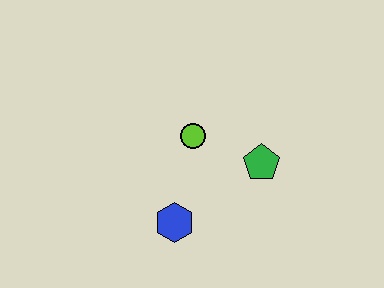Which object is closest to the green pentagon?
The lime circle is closest to the green pentagon.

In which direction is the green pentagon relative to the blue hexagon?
The green pentagon is to the right of the blue hexagon.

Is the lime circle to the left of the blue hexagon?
No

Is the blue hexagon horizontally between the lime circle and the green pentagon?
No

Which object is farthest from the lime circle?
The blue hexagon is farthest from the lime circle.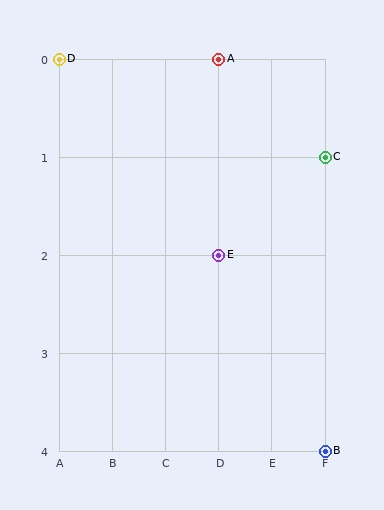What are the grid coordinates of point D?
Point D is at grid coordinates (A, 0).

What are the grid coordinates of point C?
Point C is at grid coordinates (F, 1).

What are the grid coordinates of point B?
Point B is at grid coordinates (F, 4).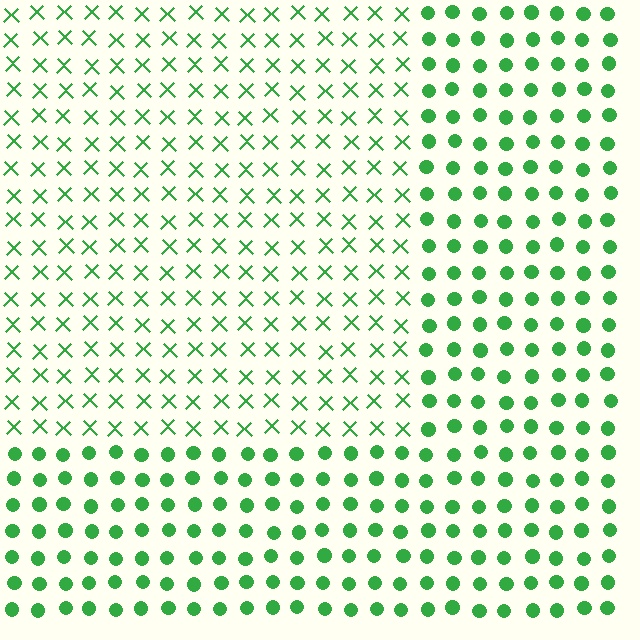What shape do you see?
I see a rectangle.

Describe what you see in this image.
The image is filled with small green elements arranged in a uniform grid. A rectangle-shaped region contains X marks, while the surrounding area contains circles. The boundary is defined purely by the change in element shape.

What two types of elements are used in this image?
The image uses X marks inside the rectangle region and circles outside it.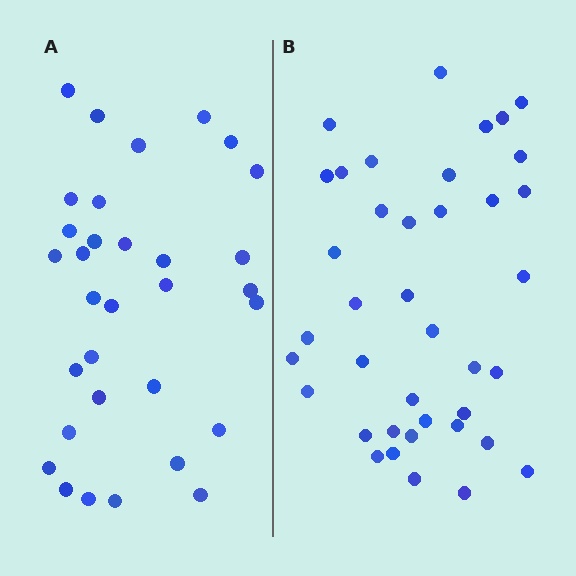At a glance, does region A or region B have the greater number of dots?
Region B (the right region) has more dots.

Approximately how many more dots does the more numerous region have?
Region B has roughly 8 or so more dots than region A.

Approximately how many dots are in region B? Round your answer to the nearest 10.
About 40 dots. (The exact count is 39, which rounds to 40.)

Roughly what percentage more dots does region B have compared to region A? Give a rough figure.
About 20% more.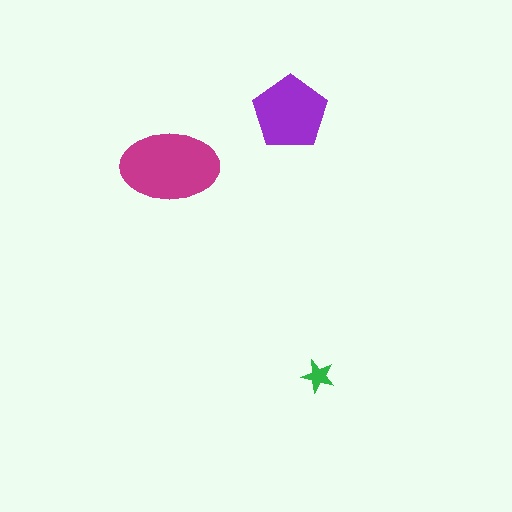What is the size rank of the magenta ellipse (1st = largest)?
1st.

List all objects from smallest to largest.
The green star, the purple pentagon, the magenta ellipse.